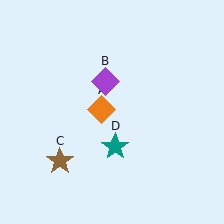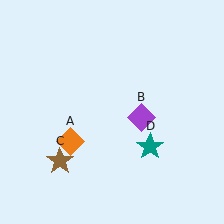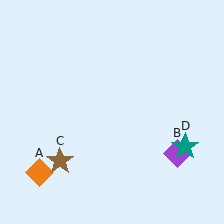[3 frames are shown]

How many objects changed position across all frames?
3 objects changed position: orange diamond (object A), purple diamond (object B), teal star (object D).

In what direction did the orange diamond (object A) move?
The orange diamond (object A) moved down and to the left.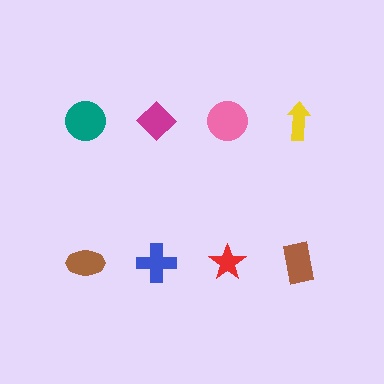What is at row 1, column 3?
A pink circle.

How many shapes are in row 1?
4 shapes.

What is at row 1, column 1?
A teal circle.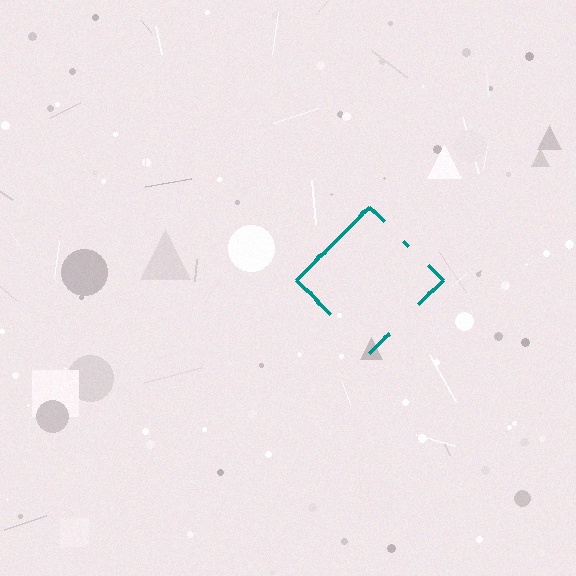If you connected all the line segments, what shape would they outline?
They would outline a diamond.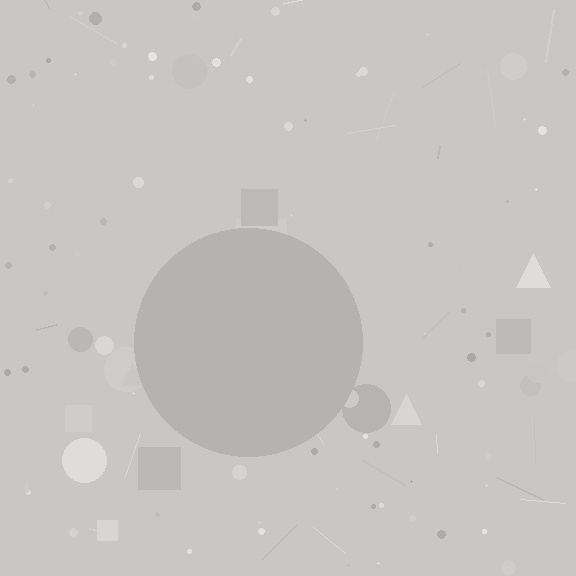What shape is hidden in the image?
A circle is hidden in the image.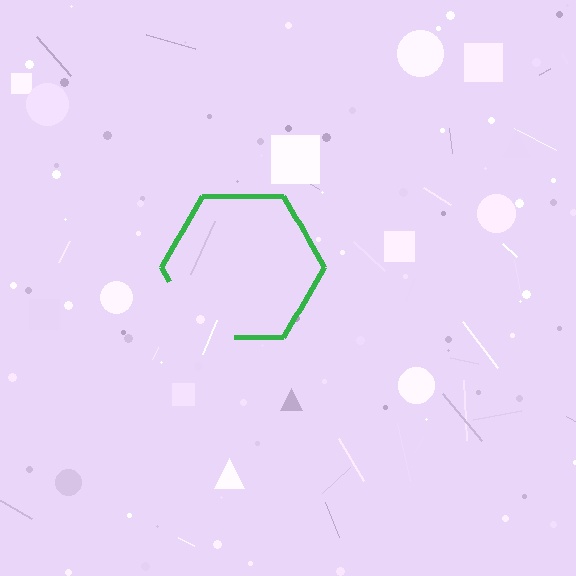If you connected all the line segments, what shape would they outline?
They would outline a hexagon.